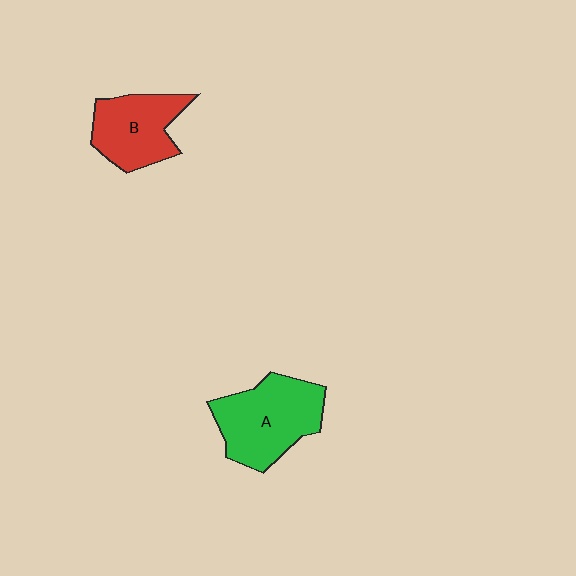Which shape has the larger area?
Shape A (green).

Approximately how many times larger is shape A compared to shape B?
Approximately 1.3 times.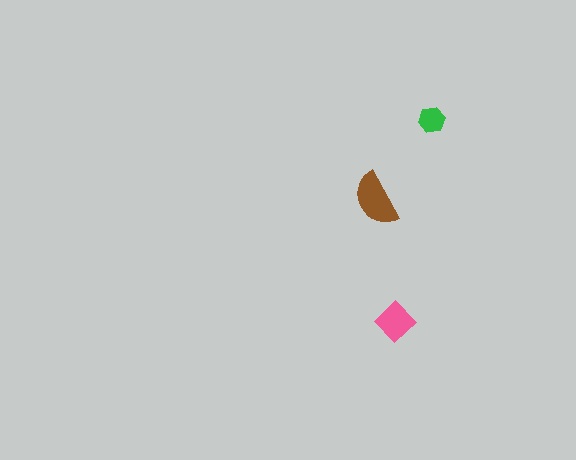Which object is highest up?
The green hexagon is topmost.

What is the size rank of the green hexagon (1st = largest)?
3rd.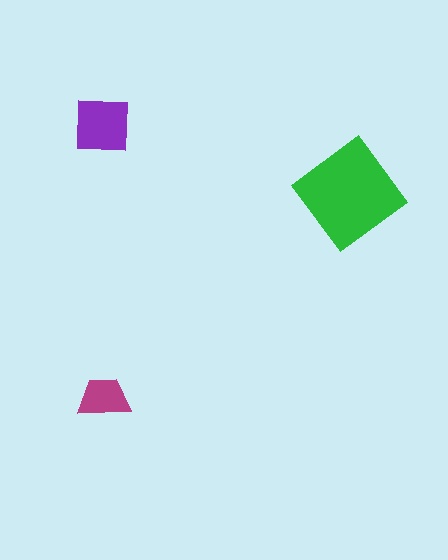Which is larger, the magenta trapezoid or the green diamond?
The green diamond.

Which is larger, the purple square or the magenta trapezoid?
The purple square.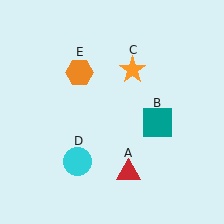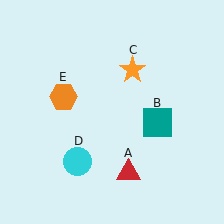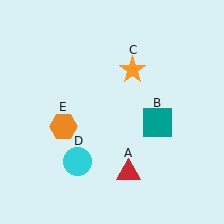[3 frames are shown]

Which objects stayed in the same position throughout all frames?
Red triangle (object A) and teal square (object B) and orange star (object C) and cyan circle (object D) remained stationary.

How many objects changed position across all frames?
1 object changed position: orange hexagon (object E).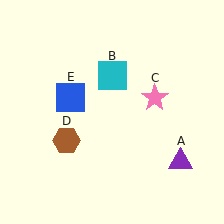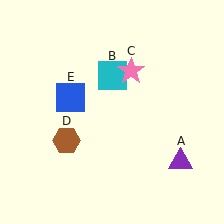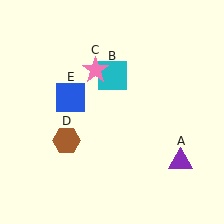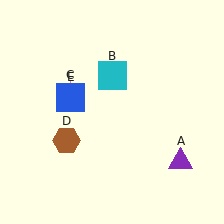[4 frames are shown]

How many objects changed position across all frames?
1 object changed position: pink star (object C).